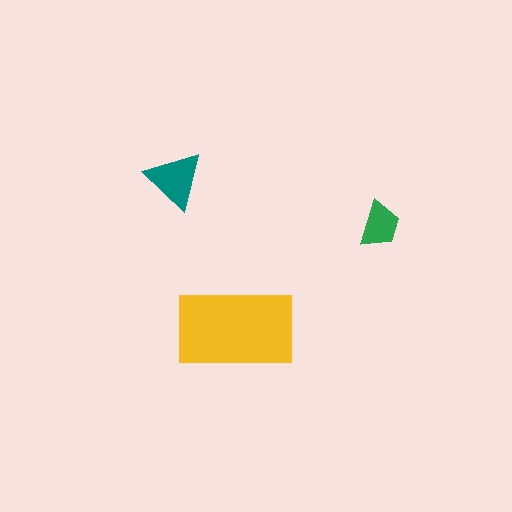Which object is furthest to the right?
The green trapezoid is rightmost.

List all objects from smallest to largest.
The green trapezoid, the teal triangle, the yellow rectangle.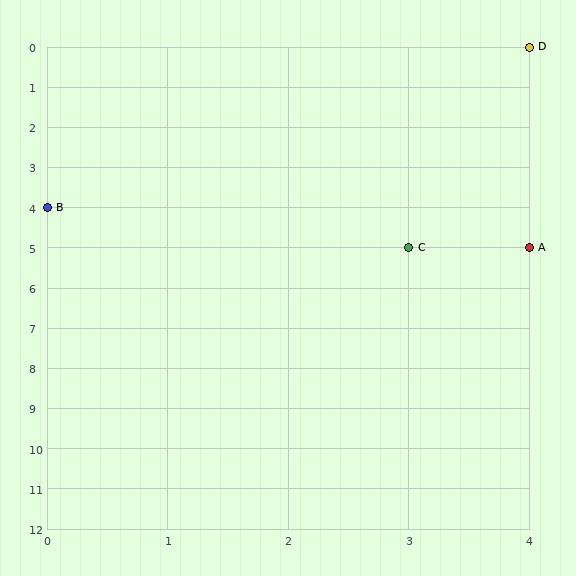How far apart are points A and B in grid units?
Points A and B are 4 columns and 1 row apart (about 4.1 grid units diagonally).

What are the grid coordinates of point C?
Point C is at grid coordinates (3, 5).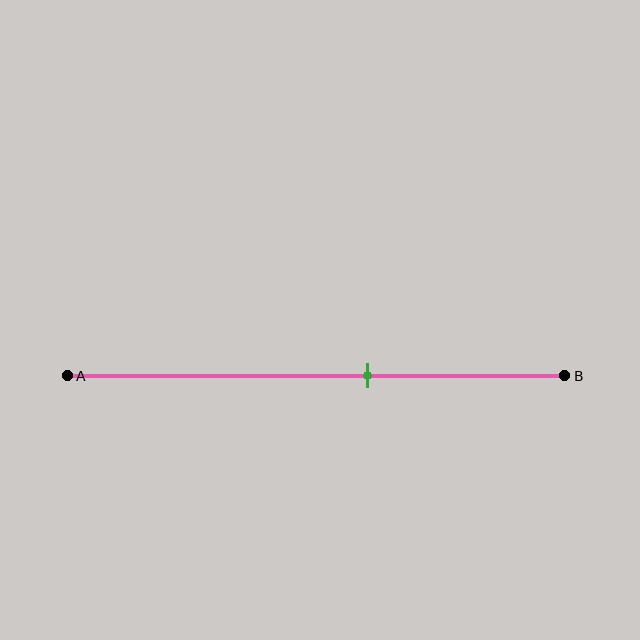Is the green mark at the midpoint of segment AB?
No, the mark is at about 60% from A, not at the 50% midpoint.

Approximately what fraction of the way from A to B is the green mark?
The green mark is approximately 60% of the way from A to B.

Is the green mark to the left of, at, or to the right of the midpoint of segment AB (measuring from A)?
The green mark is to the right of the midpoint of segment AB.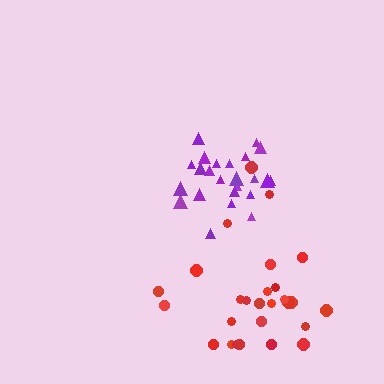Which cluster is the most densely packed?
Purple.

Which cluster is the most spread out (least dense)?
Red.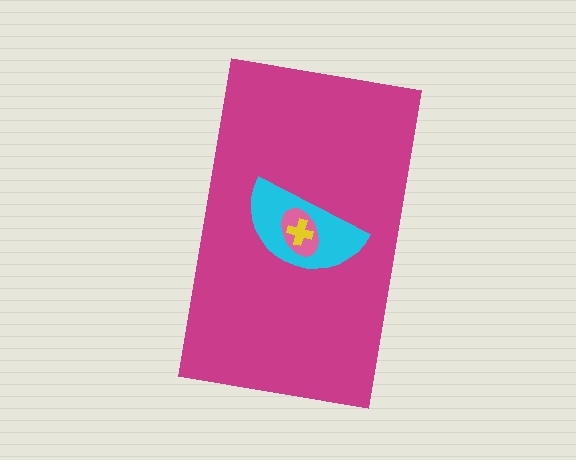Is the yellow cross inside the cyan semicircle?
Yes.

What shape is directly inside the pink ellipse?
The yellow cross.